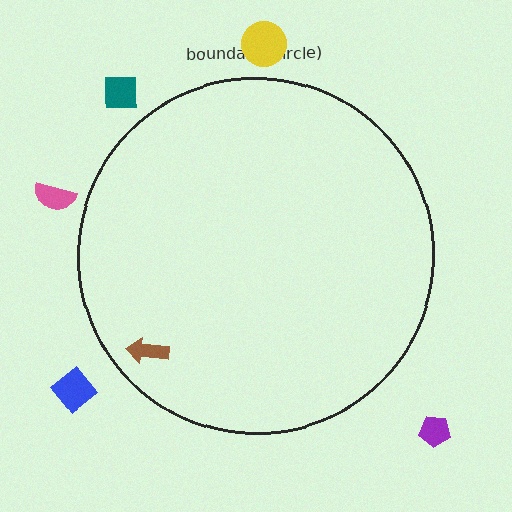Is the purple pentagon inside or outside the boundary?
Outside.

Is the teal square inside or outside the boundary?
Outside.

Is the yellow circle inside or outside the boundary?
Outside.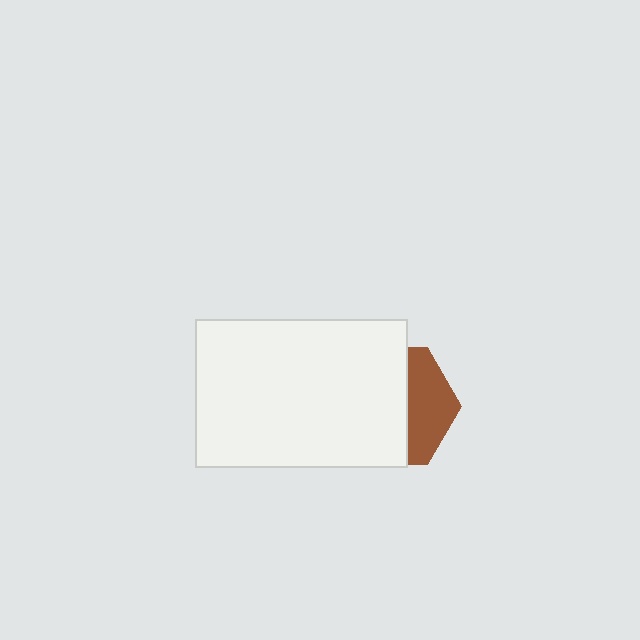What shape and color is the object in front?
The object in front is a white rectangle.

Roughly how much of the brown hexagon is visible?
A small part of it is visible (roughly 37%).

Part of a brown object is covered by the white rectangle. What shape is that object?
It is a hexagon.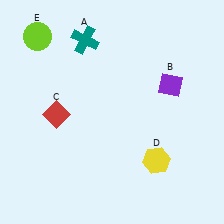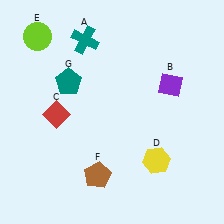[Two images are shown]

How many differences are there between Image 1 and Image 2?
There are 2 differences between the two images.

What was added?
A brown pentagon (F), a teal pentagon (G) were added in Image 2.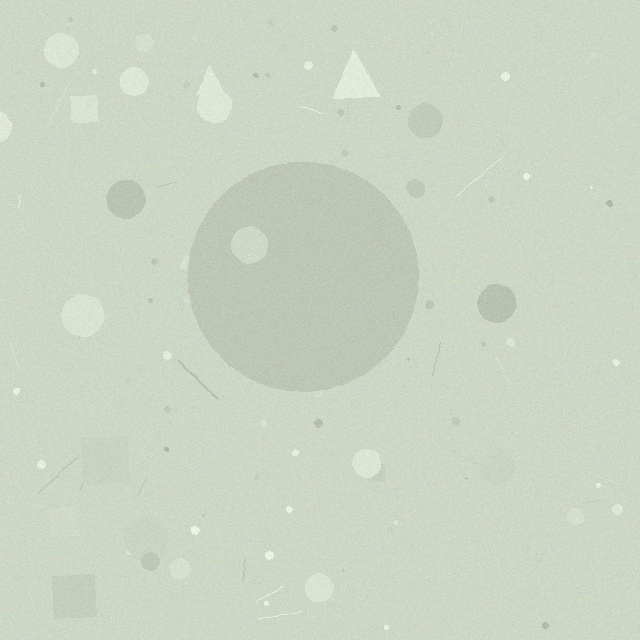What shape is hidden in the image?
A circle is hidden in the image.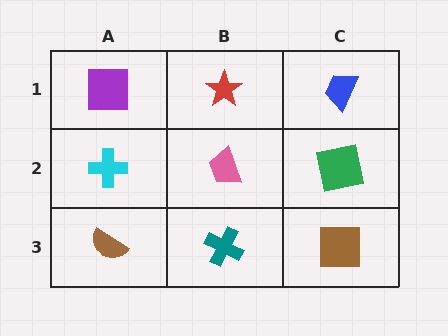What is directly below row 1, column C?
A green square.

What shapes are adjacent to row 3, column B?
A pink trapezoid (row 2, column B), a brown semicircle (row 3, column A), a brown square (row 3, column C).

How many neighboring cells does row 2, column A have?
3.